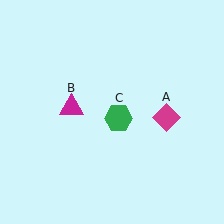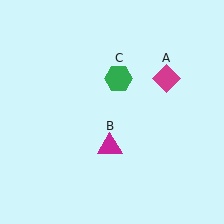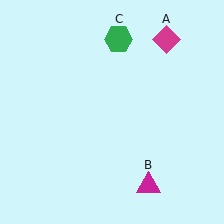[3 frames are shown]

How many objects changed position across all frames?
3 objects changed position: magenta diamond (object A), magenta triangle (object B), green hexagon (object C).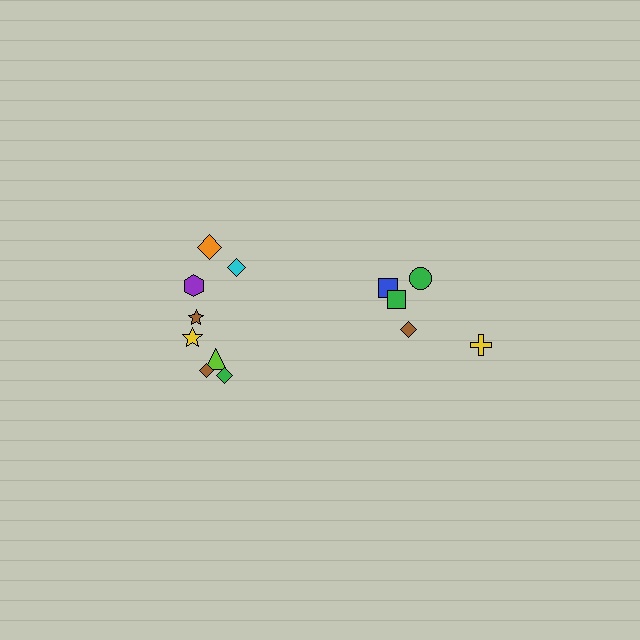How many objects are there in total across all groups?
There are 13 objects.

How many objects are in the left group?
There are 8 objects.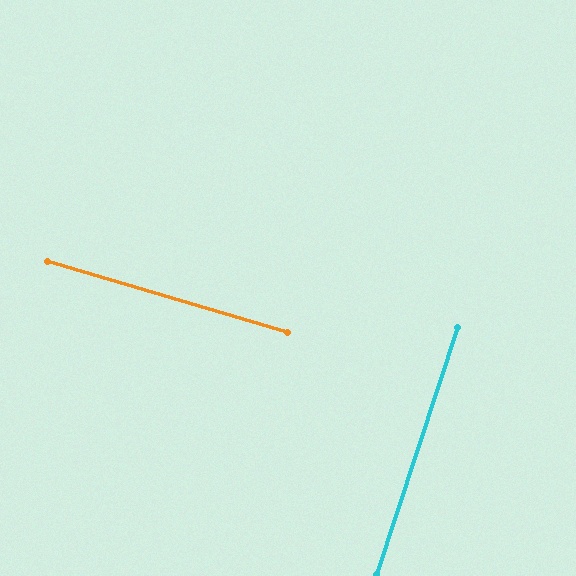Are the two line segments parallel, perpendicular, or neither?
Perpendicular — they meet at approximately 88°.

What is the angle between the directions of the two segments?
Approximately 88 degrees.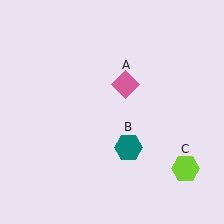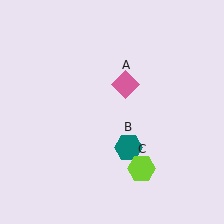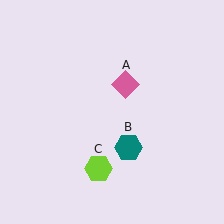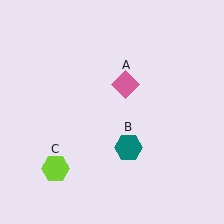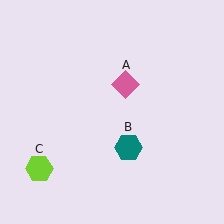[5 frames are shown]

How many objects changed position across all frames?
1 object changed position: lime hexagon (object C).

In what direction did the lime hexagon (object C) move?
The lime hexagon (object C) moved left.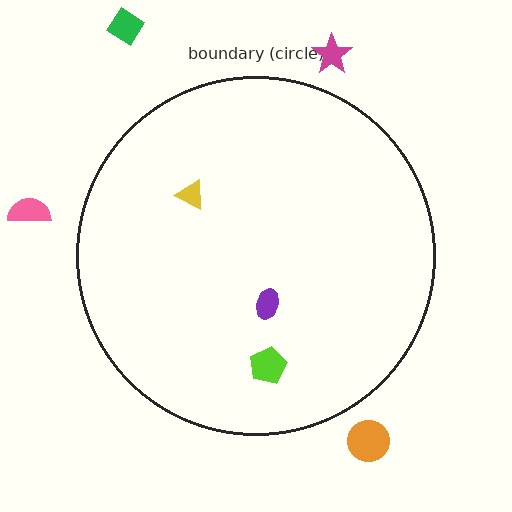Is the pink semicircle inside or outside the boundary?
Outside.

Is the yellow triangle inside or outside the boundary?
Inside.